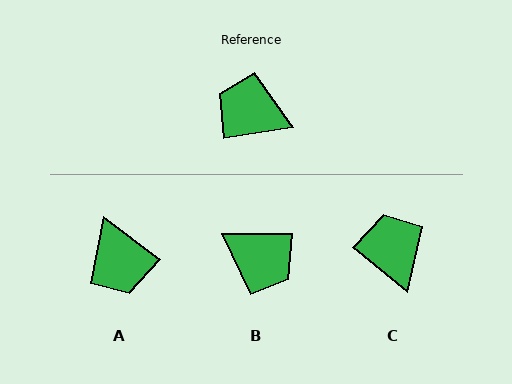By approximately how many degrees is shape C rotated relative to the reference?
Approximately 48 degrees clockwise.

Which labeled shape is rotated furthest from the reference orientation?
B, about 171 degrees away.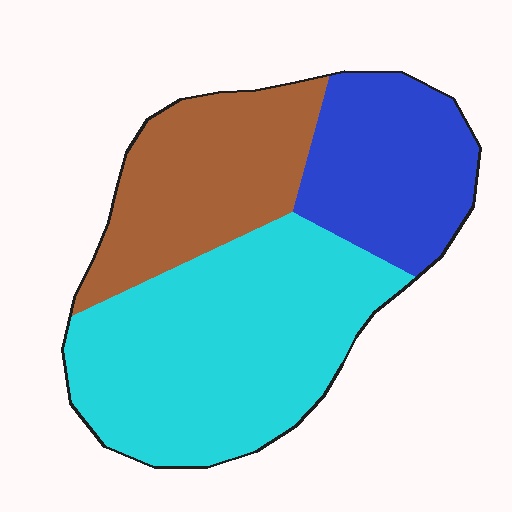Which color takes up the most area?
Cyan, at roughly 50%.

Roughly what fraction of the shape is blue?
Blue takes up about one quarter (1/4) of the shape.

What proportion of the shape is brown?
Brown covers around 25% of the shape.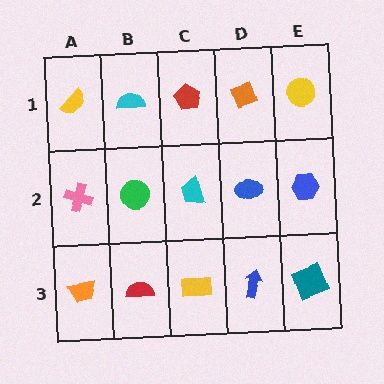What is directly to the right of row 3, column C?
A blue arrow.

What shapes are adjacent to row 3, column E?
A blue hexagon (row 2, column E), a blue arrow (row 3, column D).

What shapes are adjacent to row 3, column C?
A cyan trapezoid (row 2, column C), a red semicircle (row 3, column B), a blue arrow (row 3, column D).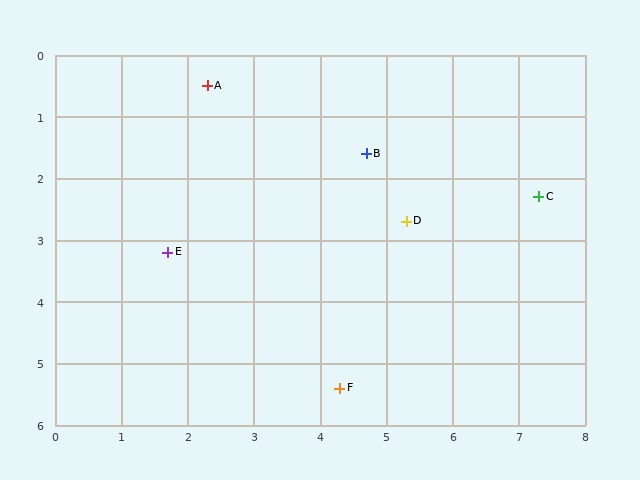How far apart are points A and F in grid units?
Points A and F are about 5.3 grid units apart.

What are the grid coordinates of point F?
Point F is at approximately (4.3, 5.4).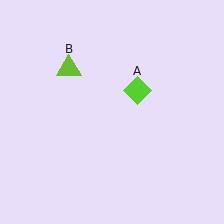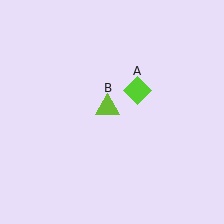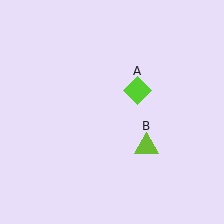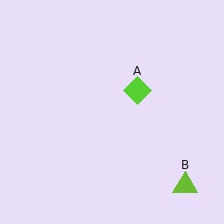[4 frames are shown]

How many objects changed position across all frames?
1 object changed position: lime triangle (object B).